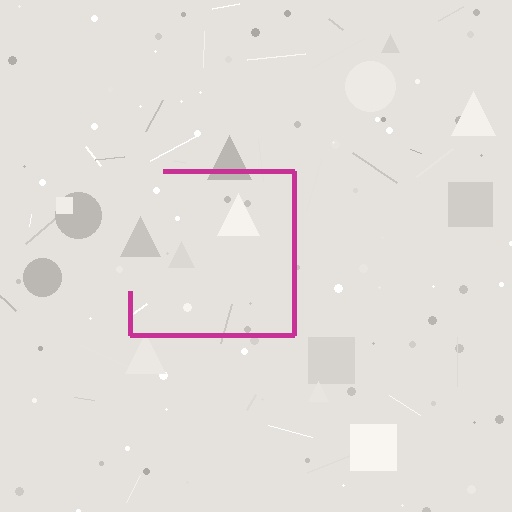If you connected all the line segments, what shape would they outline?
They would outline a square.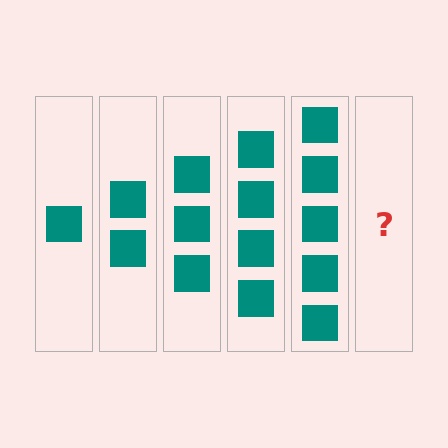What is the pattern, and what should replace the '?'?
The pattern is that each step adds one more square. The '?' should be 6 squares.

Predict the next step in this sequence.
The next step is 6 squares.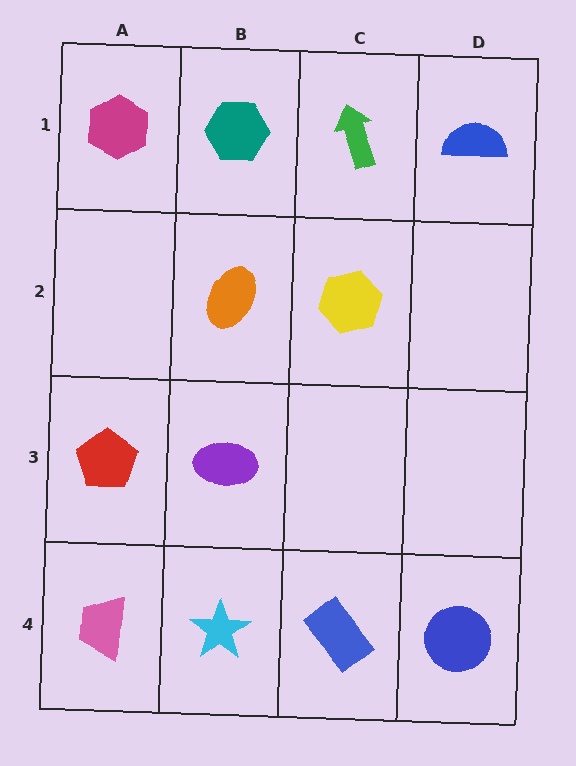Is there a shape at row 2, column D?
No, that cell is empty.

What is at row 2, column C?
A yellow hexagon.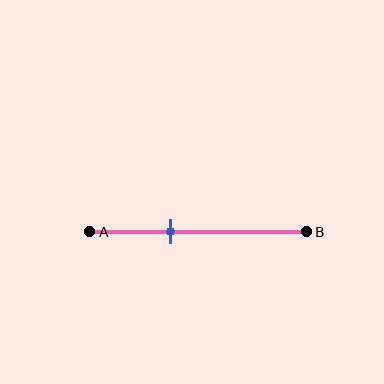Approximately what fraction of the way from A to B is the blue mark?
The blue mark is approximately 35% of the way from A to B.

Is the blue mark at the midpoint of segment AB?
No, the mark is at about 35% from A, not at the 50% midpoint.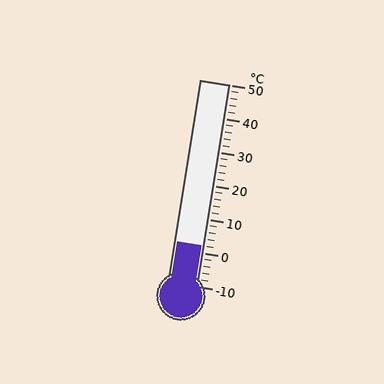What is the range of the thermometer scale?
The thermometer scale ranges from -10°C to 50°C.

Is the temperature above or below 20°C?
The temperature is below 20°C.